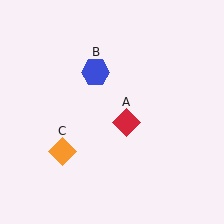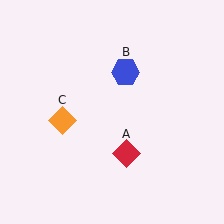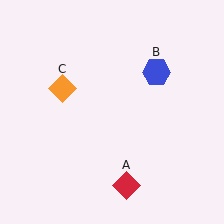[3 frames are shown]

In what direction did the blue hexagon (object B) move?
The blue hexagon (object B) moved right.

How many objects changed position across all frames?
3 objects changed position: red diamond (object A), blue hexagon (object B), orange diamond (object C).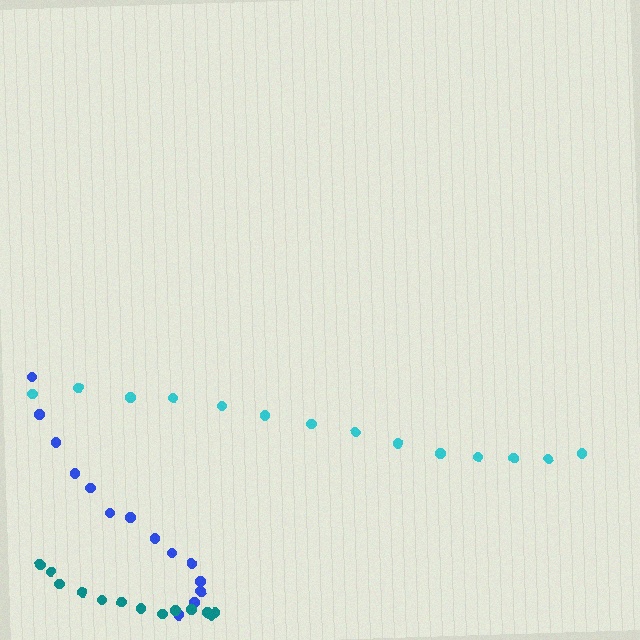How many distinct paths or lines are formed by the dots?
There are 3 distinct paths.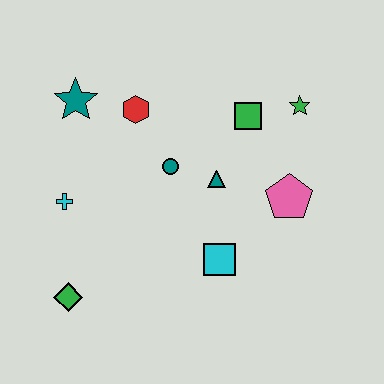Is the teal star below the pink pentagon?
No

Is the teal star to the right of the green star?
No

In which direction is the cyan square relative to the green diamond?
The cyan square is to the right of the green diamond.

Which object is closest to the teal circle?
The teal triangle is closest to the teal circle.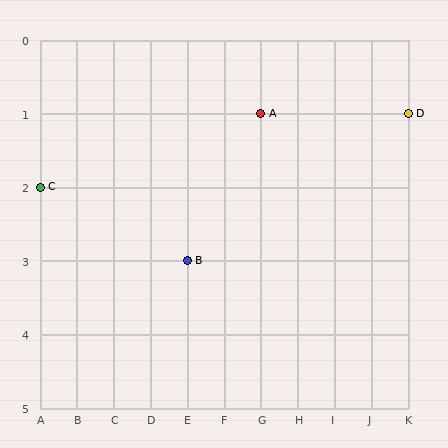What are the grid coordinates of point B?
Point B is at grid coordinates (E, 3).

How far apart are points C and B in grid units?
Points C and B are 4 columns and 1 row apart (about 4.1 grid units diagonally).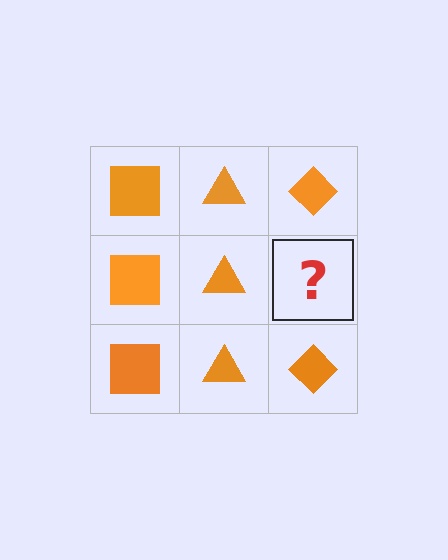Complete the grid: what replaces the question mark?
The question mark should be replaced with an orange diamond.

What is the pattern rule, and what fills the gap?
The rule is that each column has a consistent shape. The gap should be filled with an orange diamond.